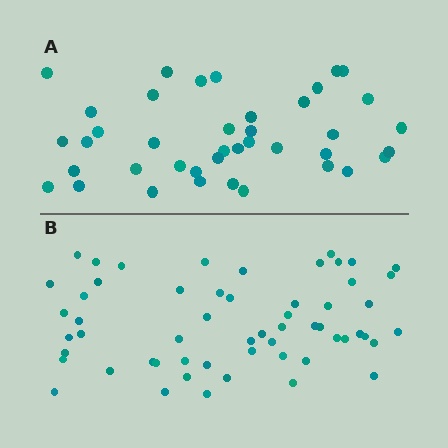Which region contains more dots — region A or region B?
Region B (the bottom region) has more dots.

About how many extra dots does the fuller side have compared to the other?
Region B has approximately 15 more dots than region A.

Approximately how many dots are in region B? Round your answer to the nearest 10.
About 60 dots. (The exact count is 57, which rounds to 60.)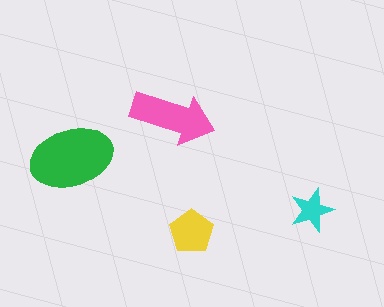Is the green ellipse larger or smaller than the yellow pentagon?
Larger.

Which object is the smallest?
The cyan star.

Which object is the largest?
The green ellipse.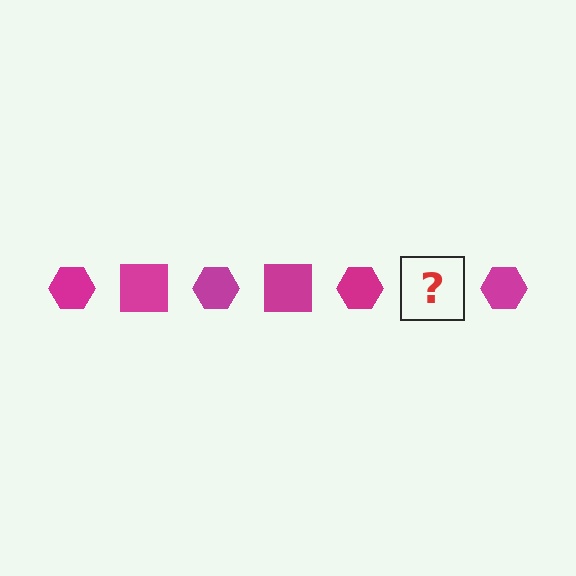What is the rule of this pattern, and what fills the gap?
The rule is that the pattern cycles through hexagon, square shapes in magenta. The gap should be filled with a magenta square.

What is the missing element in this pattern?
The missing element is a magenta square.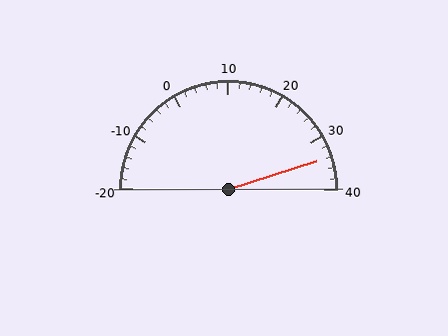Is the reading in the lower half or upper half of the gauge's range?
The reading is in the upper half of the range (-20 to 40).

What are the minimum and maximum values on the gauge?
The gauge ranges from -20 to 40.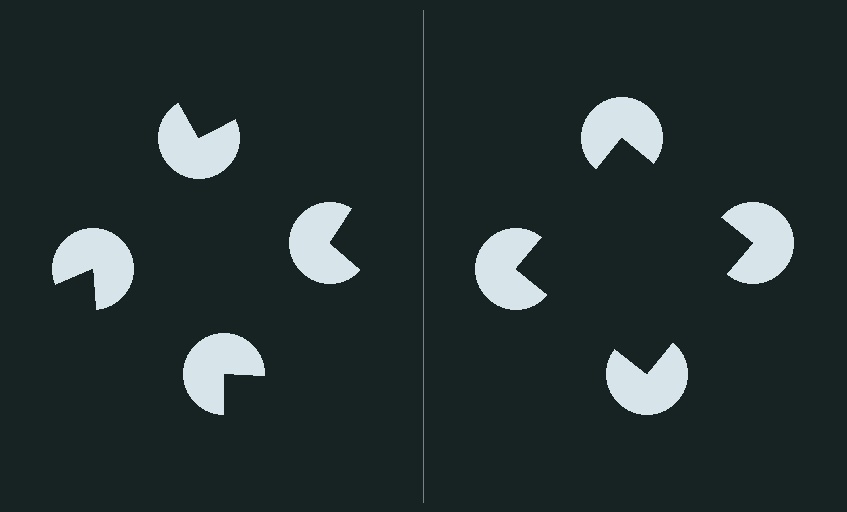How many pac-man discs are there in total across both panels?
8 — 4 on each side.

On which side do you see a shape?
An illusory square appears on the right side. On the left side the wedge cuts are rotated, so no coherent shape forms.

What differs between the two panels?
The pac-man discs are positioned identically on both sides; only the wedge orientations differ. On the right they align to a square; on the left they are misaligned.